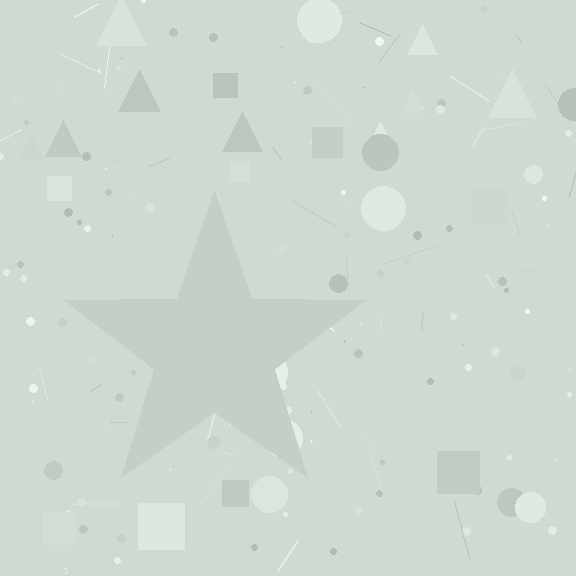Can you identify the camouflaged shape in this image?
The camouflaged shape is a star.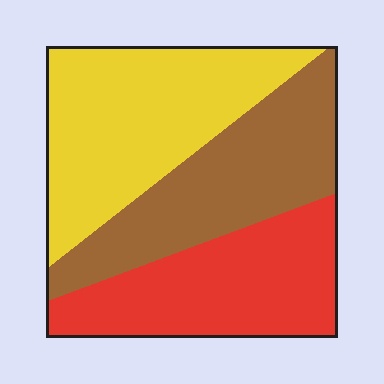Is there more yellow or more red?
Yellow.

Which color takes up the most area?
Yellow, at roughly 35%.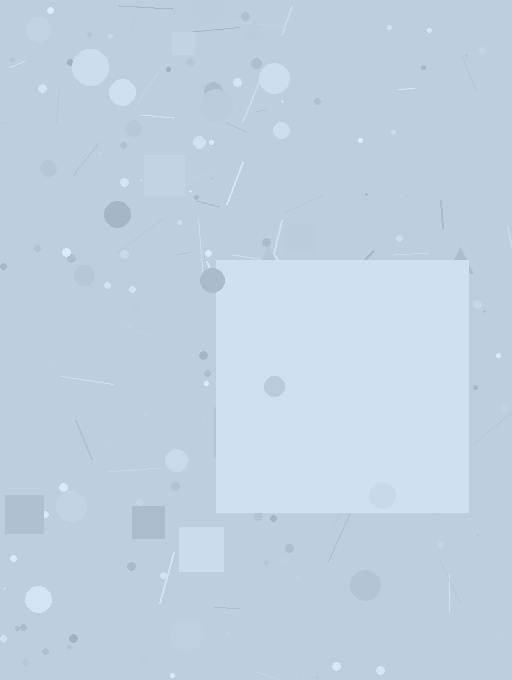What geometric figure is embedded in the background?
A square is embedded in the background.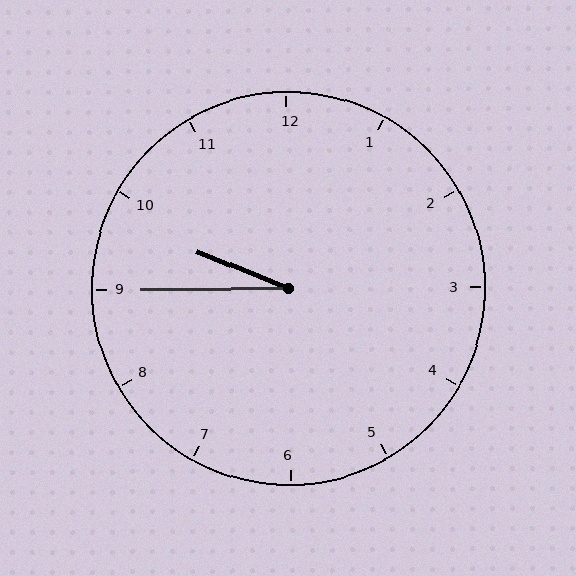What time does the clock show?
9:45.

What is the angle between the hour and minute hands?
Approximately 22 degrees.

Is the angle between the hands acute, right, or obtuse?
It is acute.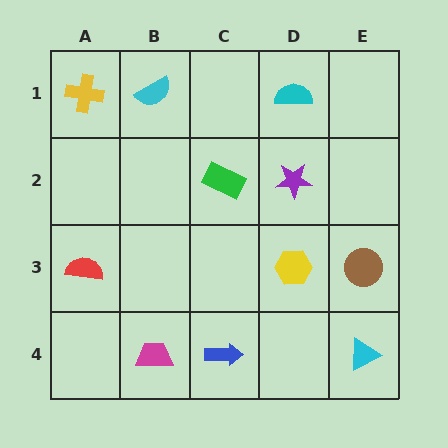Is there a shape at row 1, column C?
No, that cell is empty.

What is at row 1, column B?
A cyan semicircle.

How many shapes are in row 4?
3 shapes.